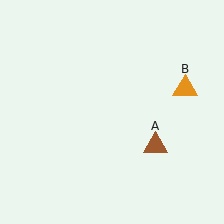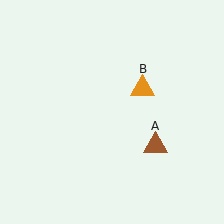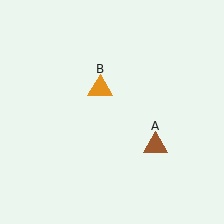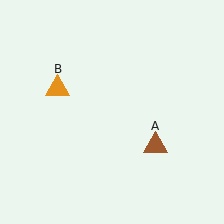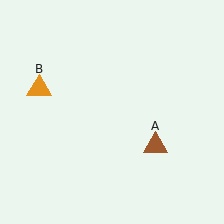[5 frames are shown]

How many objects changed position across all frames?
1 object changed position: orange triangle (object B).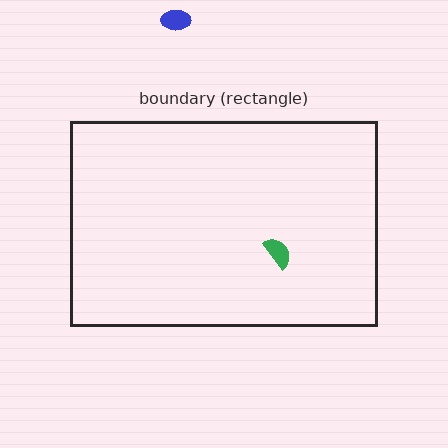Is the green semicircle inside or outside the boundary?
Inside.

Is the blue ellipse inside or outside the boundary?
Outside.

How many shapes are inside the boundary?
1 inside, 1 outside.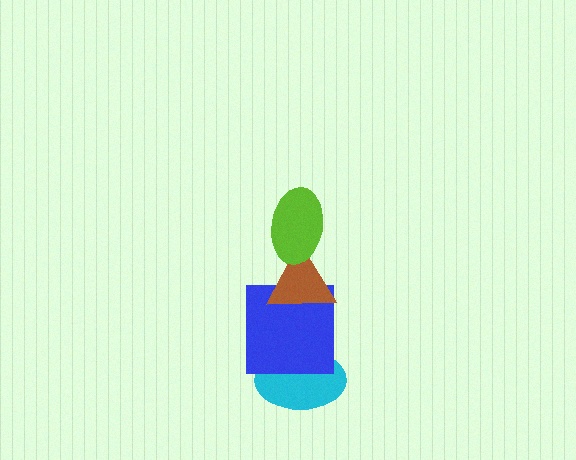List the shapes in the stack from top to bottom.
From top to bottom: the lime ellipse, the brown triangle, the blue square, the cyan ellipse.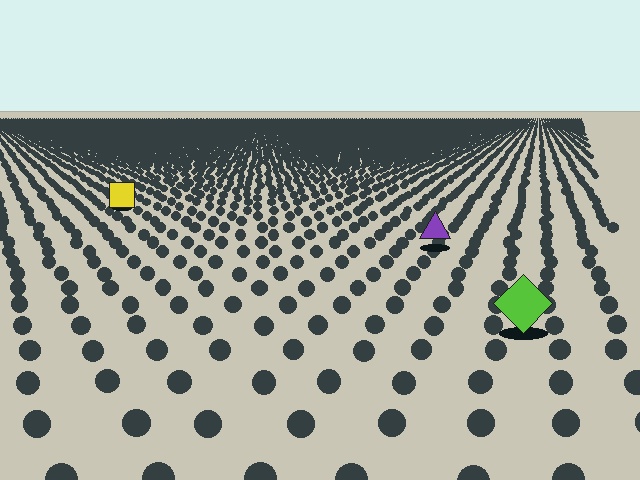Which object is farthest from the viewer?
The yellow square is farthest from the viewer. It appears smaller and the ground texture around it is denser.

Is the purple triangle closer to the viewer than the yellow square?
Yes. The purple triangle is closer — you can tell from the texture gradient: the ground texture is coarser near it.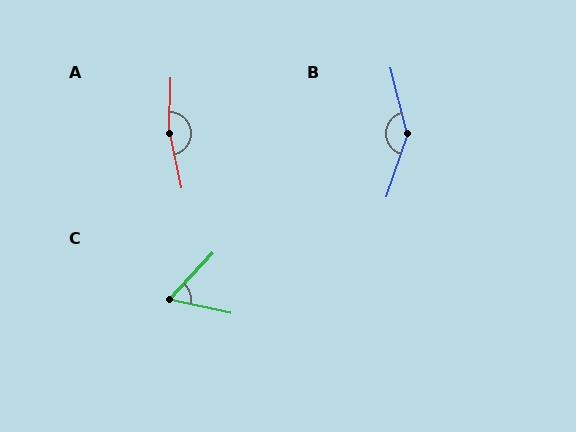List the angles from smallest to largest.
C (60°), B (148°), A (167°).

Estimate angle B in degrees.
Approximately 148 degrees.